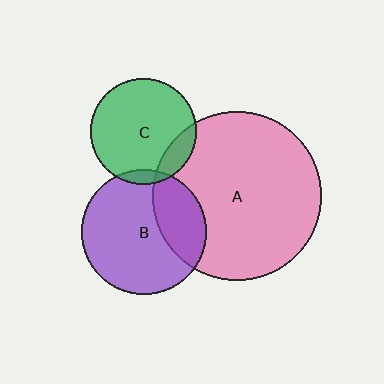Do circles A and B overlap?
Yes.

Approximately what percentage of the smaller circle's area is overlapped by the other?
Approximately 30%.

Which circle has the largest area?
Circle A (pink).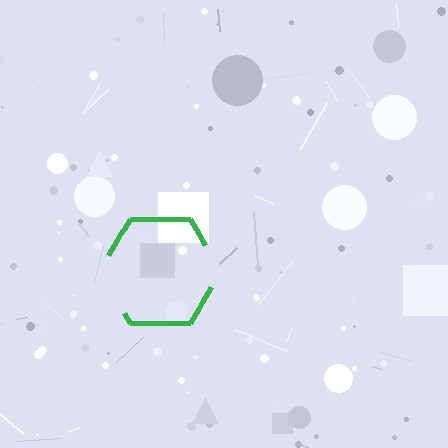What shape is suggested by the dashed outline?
The dashed outline suggests a hexagon.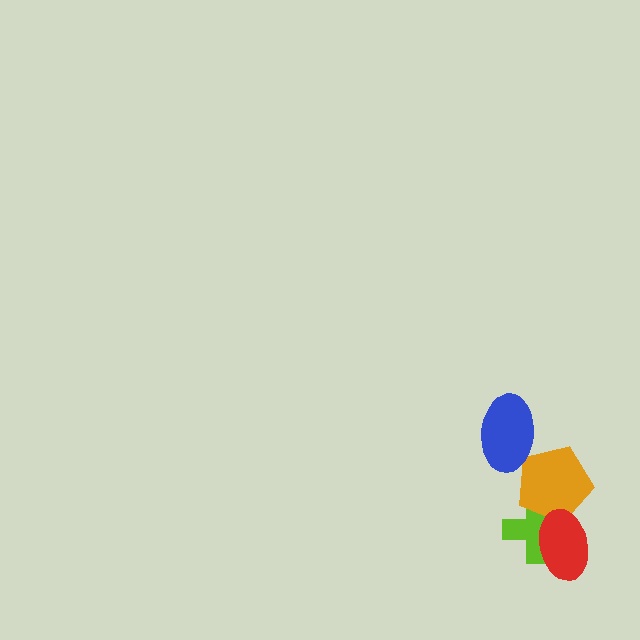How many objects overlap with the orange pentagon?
3 objects overlap with the orange pentagon.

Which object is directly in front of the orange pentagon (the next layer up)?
The blue ellipse is directly in front of the orange pentagon.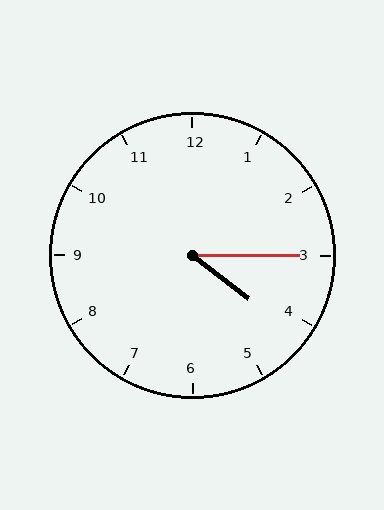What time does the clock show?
4:15.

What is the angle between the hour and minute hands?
Approximately 38 degrees.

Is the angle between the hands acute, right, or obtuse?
It is acute.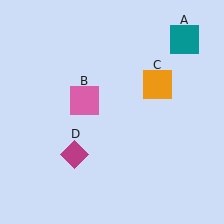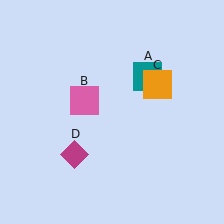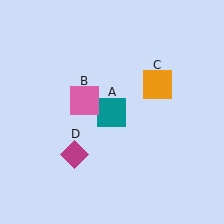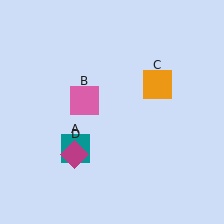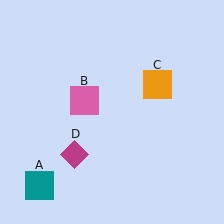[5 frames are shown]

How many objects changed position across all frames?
1 object changed position: teal square (object A).